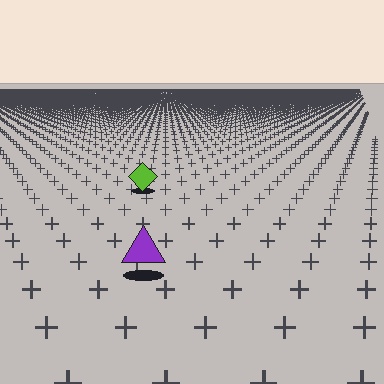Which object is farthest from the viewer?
The lime diamond is farthest from the viewer. It appears smaller and the ground texture around it is denser.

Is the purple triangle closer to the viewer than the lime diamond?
Yes. The purple triangle is closer — you can tell from the texture gradient: the ground texture is coarser near it.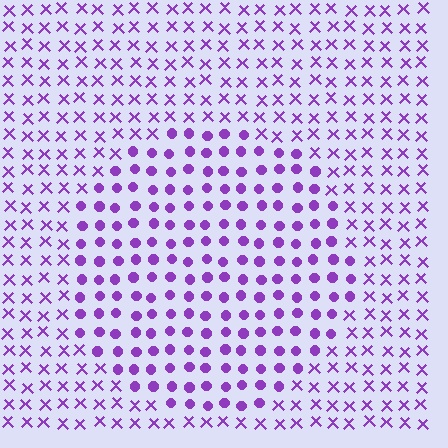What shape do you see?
I see a circle.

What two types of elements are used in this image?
The image uses circles inside the circle region and X marks outside it.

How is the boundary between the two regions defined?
The boundary is defined by a change in element shape: circles inside vs. X marks outside. All elements share the same color and spacing.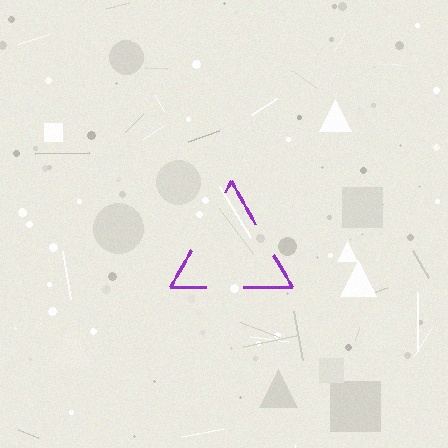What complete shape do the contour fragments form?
The contour fragments form a triangle.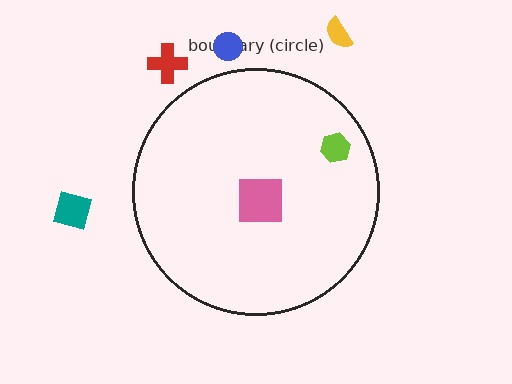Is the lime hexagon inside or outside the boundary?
Inside.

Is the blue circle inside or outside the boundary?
Outside.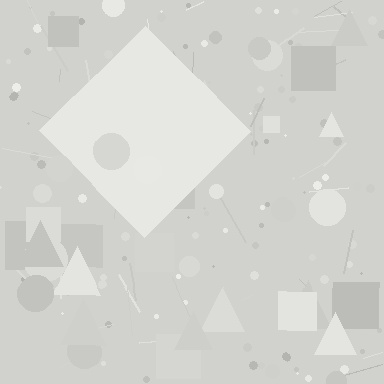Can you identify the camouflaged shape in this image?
The camouflaged shape is a diamond.